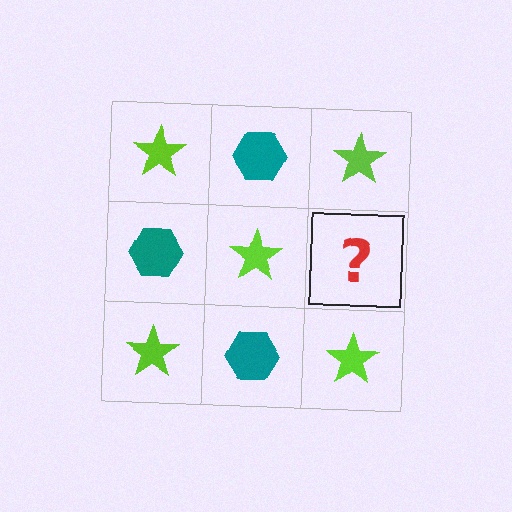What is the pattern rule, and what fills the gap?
The rule is that it alternates lime star and teal hexagon in a checkerboard pattern. The gap should be filled with a teal hexagon.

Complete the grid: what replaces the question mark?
The question mark should be replaced with a teal hexagon.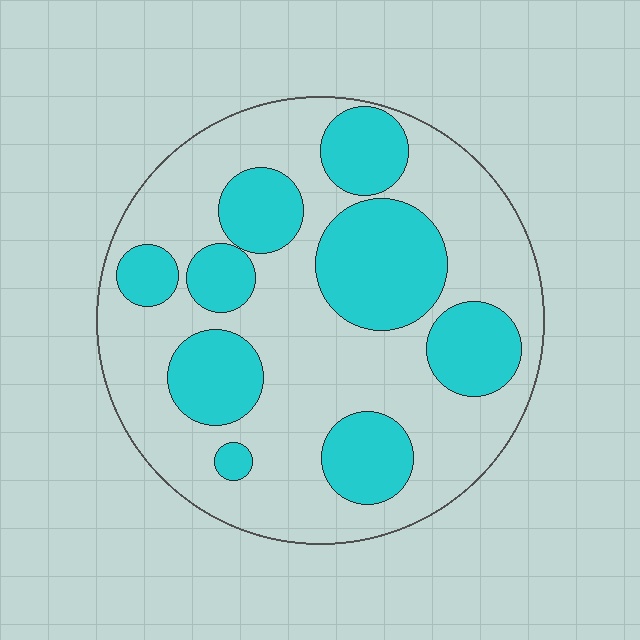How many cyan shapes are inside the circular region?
9.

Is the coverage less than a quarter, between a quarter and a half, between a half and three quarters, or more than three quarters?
Between a quarter and a half.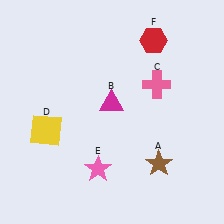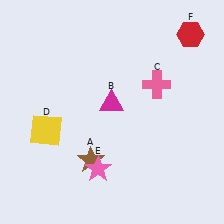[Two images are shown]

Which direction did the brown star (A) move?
The brown star (A) moved left.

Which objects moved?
The objects that moved are: the brown star (A), the red hexagon (F).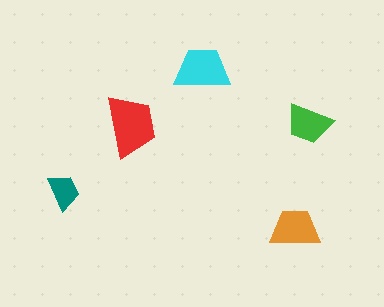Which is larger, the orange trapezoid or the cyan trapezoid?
The cyan one.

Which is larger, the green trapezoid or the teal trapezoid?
The green one.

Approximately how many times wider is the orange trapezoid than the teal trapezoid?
About 1.5 times wider.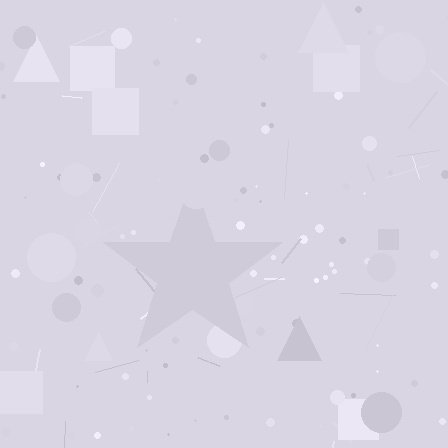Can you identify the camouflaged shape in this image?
The camouflaged shape is a star.